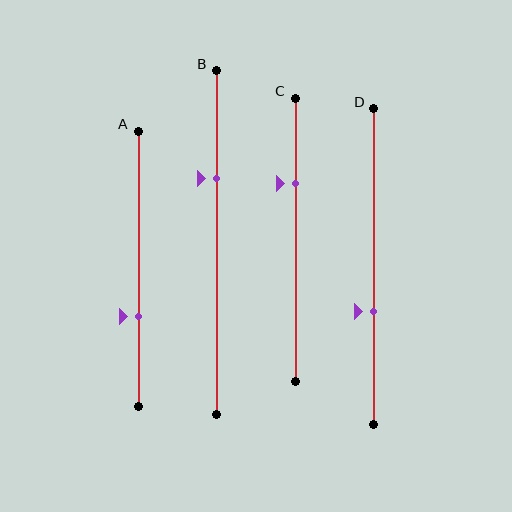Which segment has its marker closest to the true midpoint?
Segment D has its marker closest to the true midpoint.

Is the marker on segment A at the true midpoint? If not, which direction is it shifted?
No, the marker on segment A is shifted downward by about 17% of the segment length.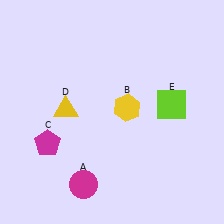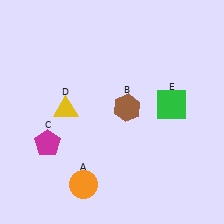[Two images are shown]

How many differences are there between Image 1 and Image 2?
There are 3 differences between the two images.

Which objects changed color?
A changed from magenta to orange. B changed from yellow to brown. E changed from lime to green.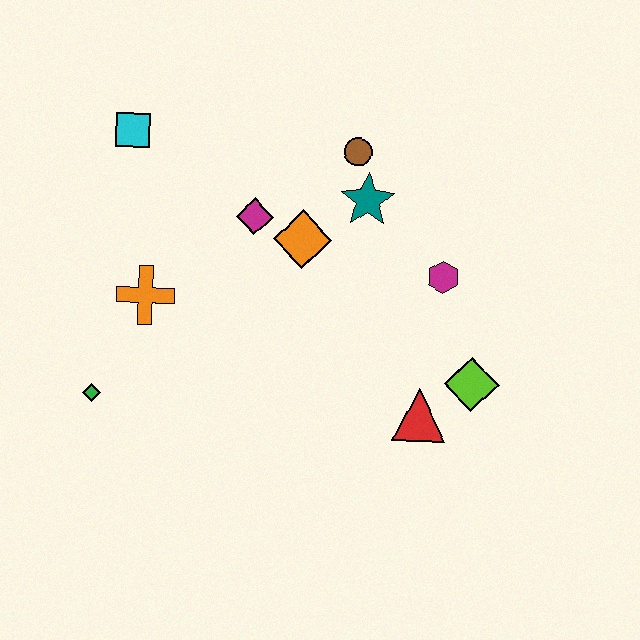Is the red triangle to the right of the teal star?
Yes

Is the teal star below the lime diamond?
No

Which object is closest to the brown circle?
The teal star is closest to the brown circle.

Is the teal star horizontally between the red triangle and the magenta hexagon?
No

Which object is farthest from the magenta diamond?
The lime diamond is farthest from the magenta diamond.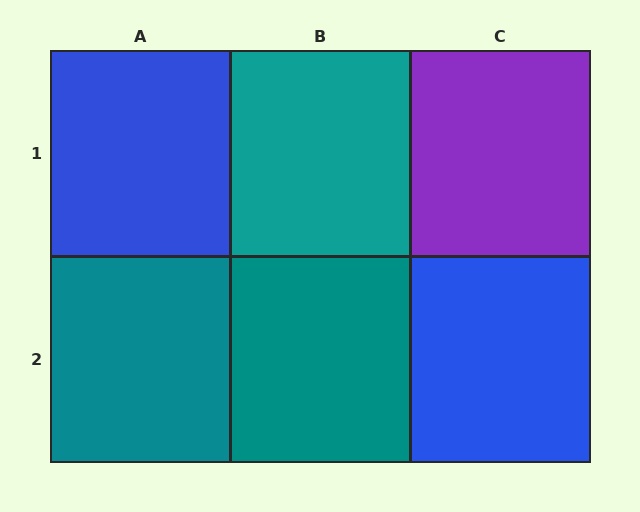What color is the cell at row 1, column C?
Purple.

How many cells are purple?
1 cell is purple.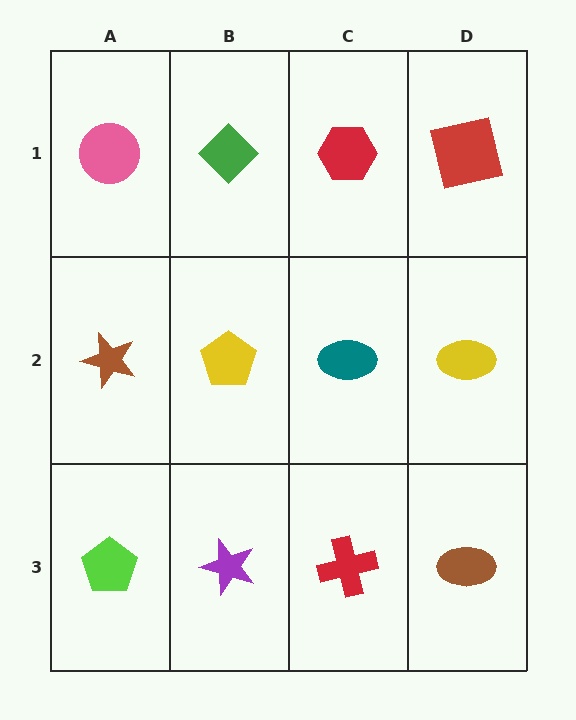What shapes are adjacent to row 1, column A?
A brown star (row 2, column A), a green diamond (row 1, column B).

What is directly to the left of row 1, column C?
A green diamond.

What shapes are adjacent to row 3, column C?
A teal ellipse (row 2, column C), a purple star (row 3, column B), a brown ellipse (row 3, column D).